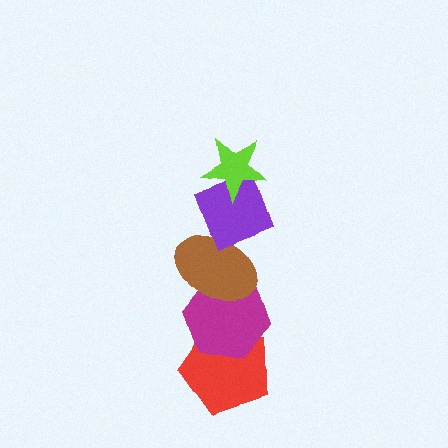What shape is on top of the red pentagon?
The magenta hexagon is on top of the red pentagon.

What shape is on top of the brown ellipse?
The purple diamond is on top of the brown ellipse.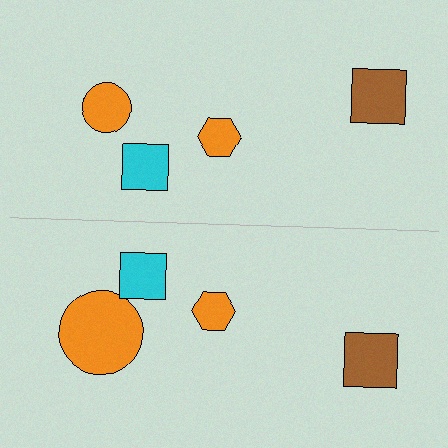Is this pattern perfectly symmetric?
No, the pattern is not perfectly symmetric. The orange circle on the bottom side has a different size than its mirror counterpart.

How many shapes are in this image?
There are 8 shapes in this image.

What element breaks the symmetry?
The orange circle on the bottom side has a different size than its mirror counterpart.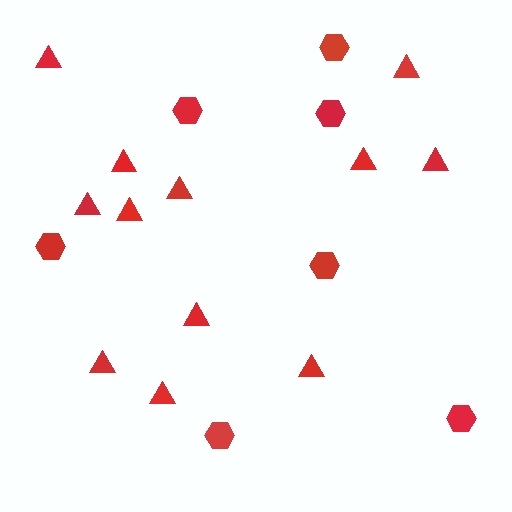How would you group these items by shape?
There are 2 groups: one group of hexagons (7) and one group of triangles (12).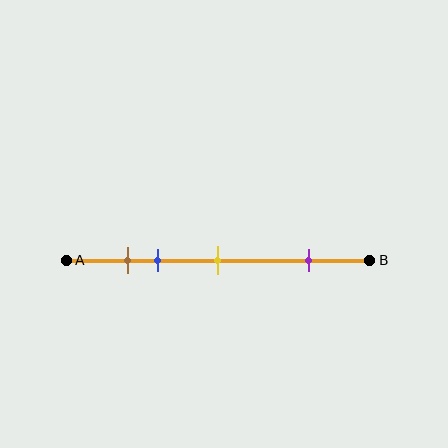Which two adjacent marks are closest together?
The brown and blue marks are the closest adjacent pair.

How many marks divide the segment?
There are 4 marks dividing the segment.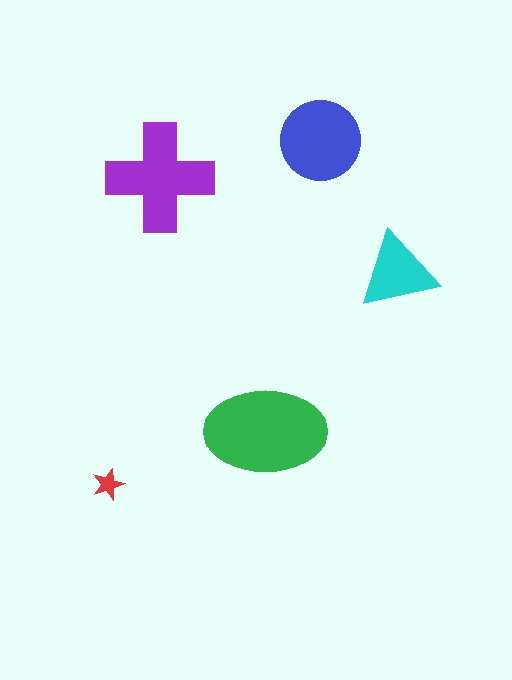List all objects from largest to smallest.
The green ellipse, the purple cross, the blue circle, the cyan triangle, the red star.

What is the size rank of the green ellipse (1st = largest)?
1st.